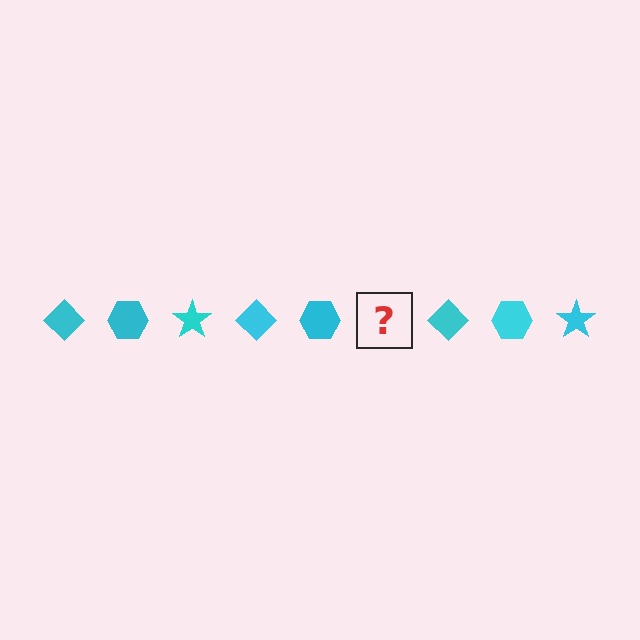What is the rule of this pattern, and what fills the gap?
The rule is that the pattern cycles through diamond, hexagon, star shapes in cyan. The gap should be filled with a cyan star.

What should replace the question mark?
The question mark should be replaced with a cyan star.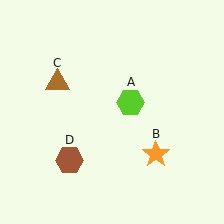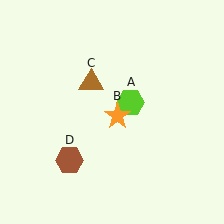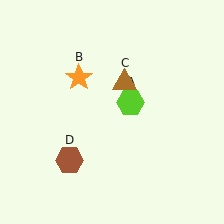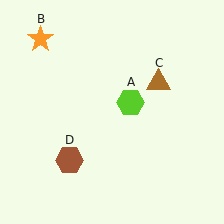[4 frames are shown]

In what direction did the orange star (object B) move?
The orange star (object B) moved up and to the left.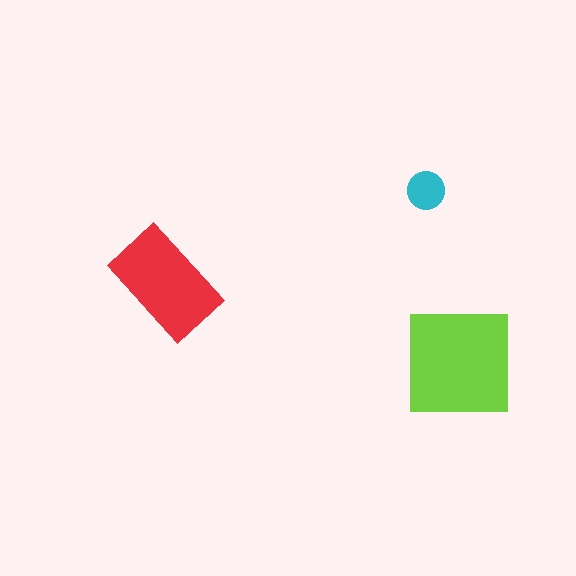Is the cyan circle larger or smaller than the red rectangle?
Smaller.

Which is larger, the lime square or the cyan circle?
The lime square.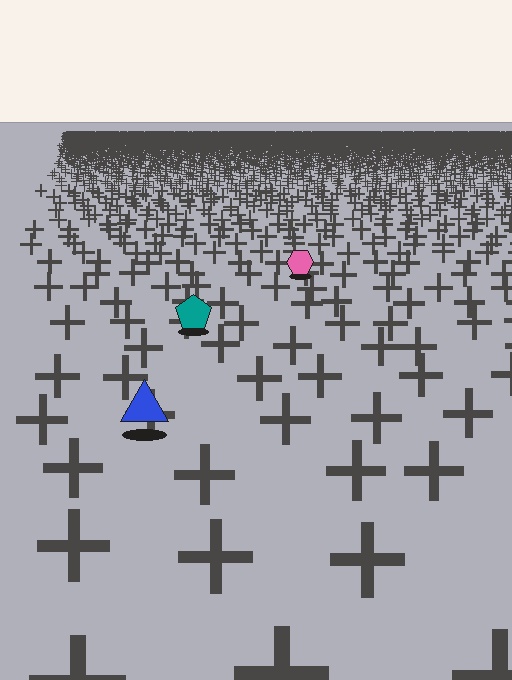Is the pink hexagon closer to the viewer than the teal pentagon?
No. The teal pentagon is closer — you can tell from the texture gradient: the ground texture is coarser near it.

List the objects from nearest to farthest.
From nearest to farthest: the blue triangle, the teal pentagon, the pink hexagon.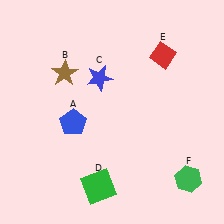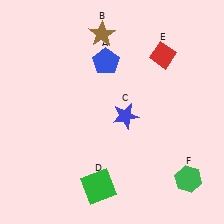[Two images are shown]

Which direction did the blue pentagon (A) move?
The blue pentagon (A) moved up.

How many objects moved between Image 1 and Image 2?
3 objects moved between the two images.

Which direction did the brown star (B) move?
The brown star (B) moved up.